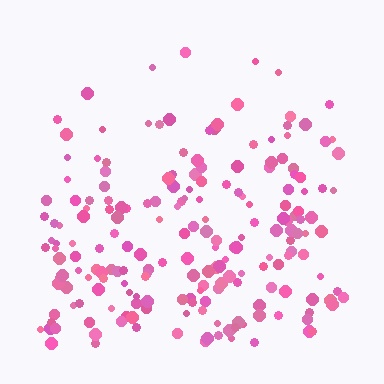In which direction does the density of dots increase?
From top to bottom, with the bottom side densest.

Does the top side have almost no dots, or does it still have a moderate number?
Still a moderate number, just noticeably fewer than the bottom.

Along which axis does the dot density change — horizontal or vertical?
Vertical.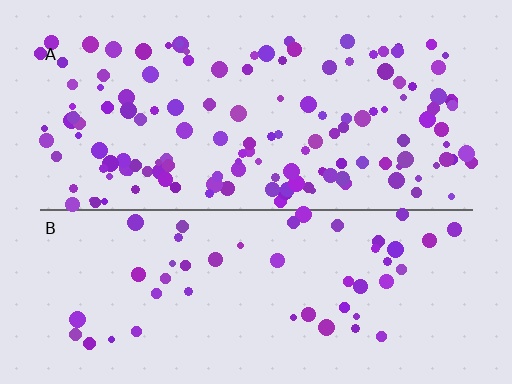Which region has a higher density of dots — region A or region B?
A (the top).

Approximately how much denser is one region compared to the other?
Approximately 2.8× — region A over region B.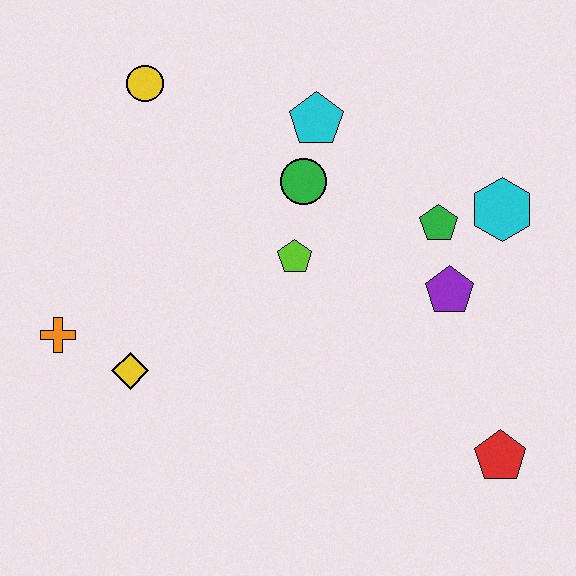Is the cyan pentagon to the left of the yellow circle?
No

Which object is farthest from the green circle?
The red pentagon is farthest from the green circle.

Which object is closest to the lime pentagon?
The green circle is closest to the lime pentagon.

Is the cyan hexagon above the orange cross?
Yes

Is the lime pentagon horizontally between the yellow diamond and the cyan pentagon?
Yes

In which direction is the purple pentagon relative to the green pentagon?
The purple pentagon is below the green pentagon.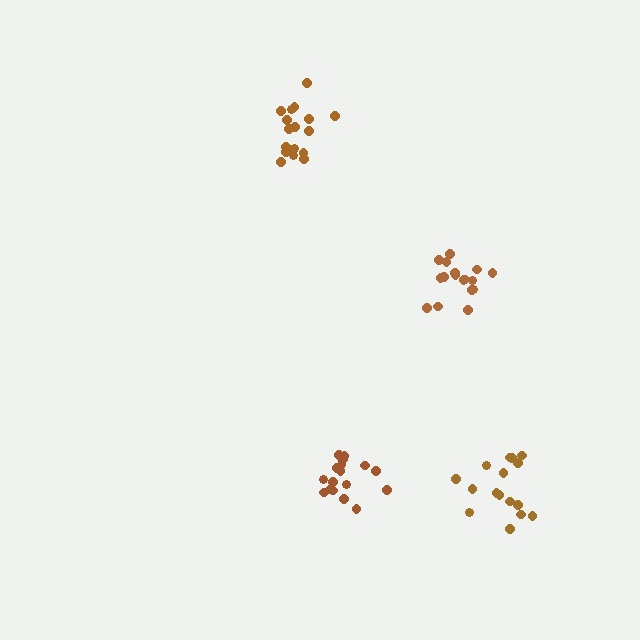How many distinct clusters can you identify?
There are 4 distinct clusters.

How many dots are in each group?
Group 1: 17 dots, Group 2: 17 dots, Group 3: 17 dots, Group 4: 16 dots (67 total).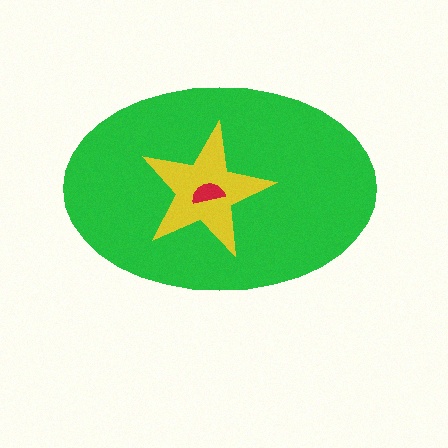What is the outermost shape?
The green ellipse.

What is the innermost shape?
The red semicircle.